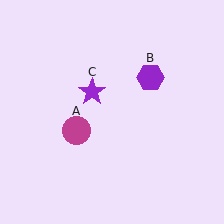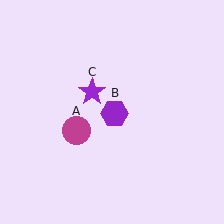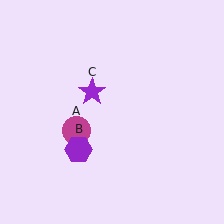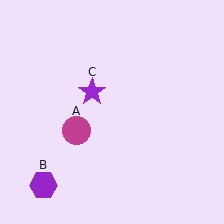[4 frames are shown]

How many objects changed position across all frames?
1 object changed position: purple hexagon (object B).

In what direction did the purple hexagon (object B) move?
The purple hexagon (object B) moved down and to the left.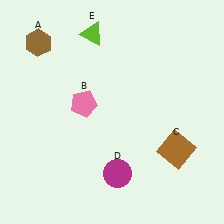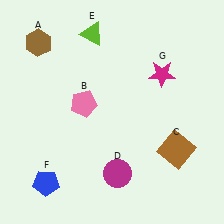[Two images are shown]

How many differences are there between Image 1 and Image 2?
There are 2 differences between the two images.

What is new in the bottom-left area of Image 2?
A blue pentagon (F) was added in the bottom-left area of Image 2.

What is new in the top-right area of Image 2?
A magenta star (G) was added in the top-right area of Image 2.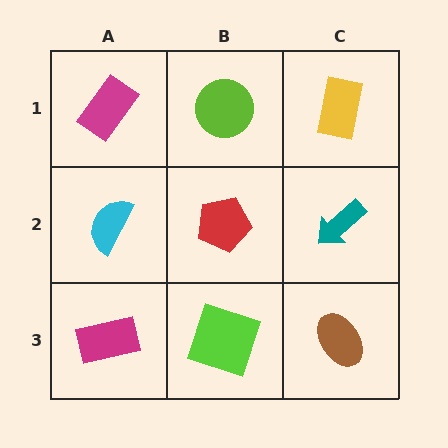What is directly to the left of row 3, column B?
A magenta rectangle.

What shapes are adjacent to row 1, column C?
A teal arrow (row 2, column C), a lime circle (row 1, column B).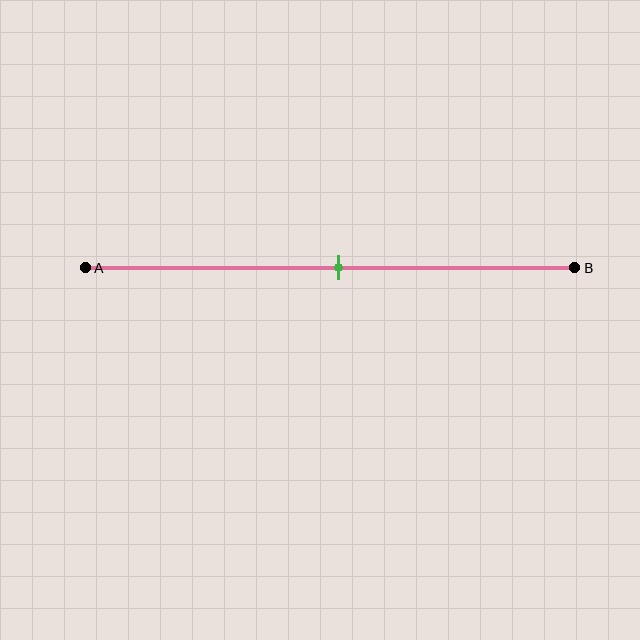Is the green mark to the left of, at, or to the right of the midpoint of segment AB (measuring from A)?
The green mark is approximately at the midpoint of segment AB.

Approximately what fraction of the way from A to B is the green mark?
The green mark is approximately 50% of the way from A to B.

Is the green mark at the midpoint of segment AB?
Yes, the mark is approximately at the midpoint.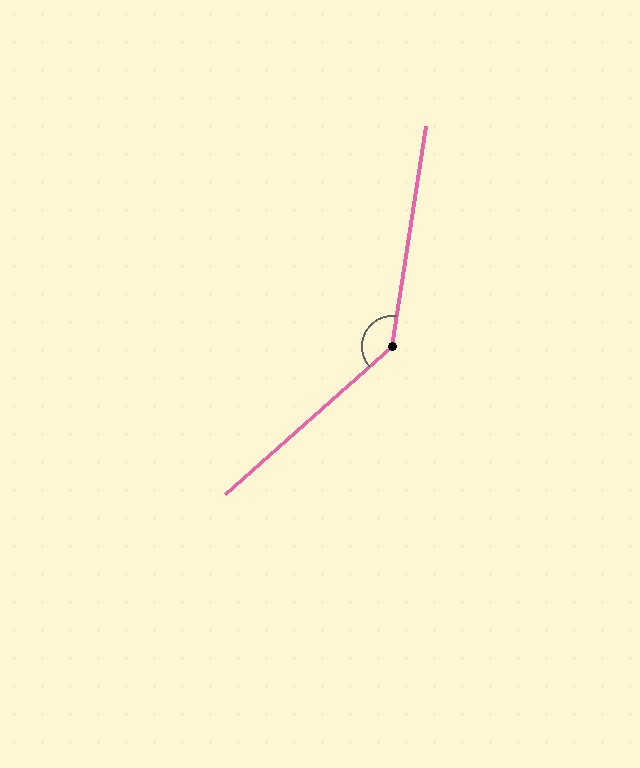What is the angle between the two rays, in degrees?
Approximately 140 degrees.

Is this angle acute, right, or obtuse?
It is obtuse.